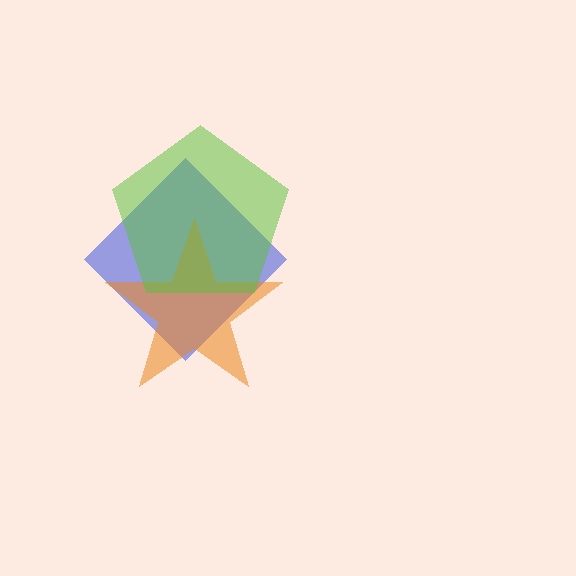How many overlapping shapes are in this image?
There are 3 overlapping shapes in the image.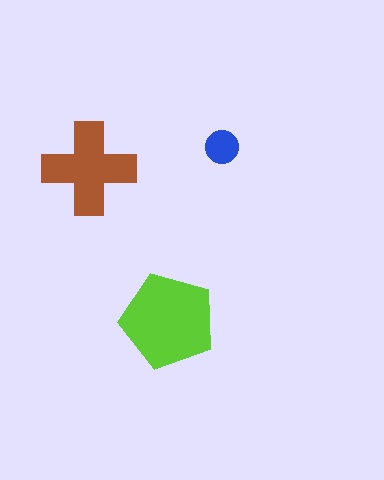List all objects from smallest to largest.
The blue circle, the brown cross, the lime pentagon.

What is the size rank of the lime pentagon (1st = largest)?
1st.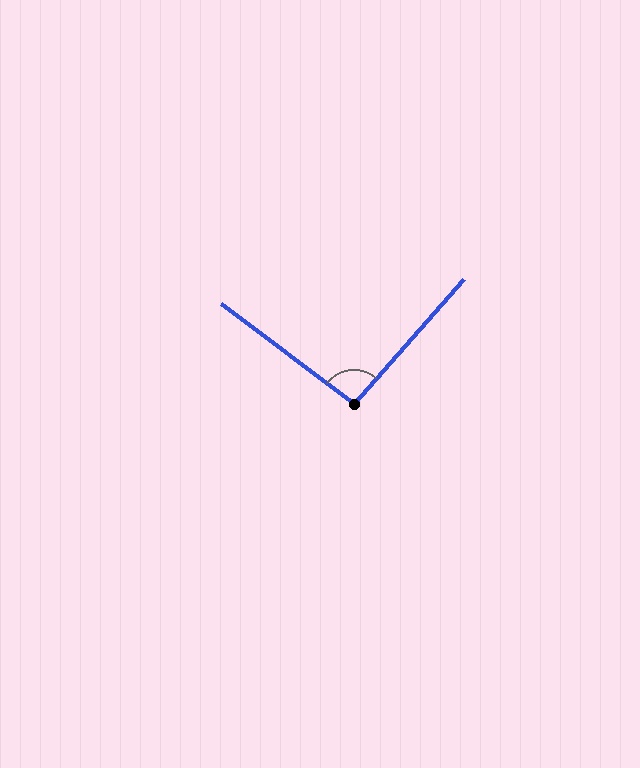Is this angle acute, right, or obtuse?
It is approximately a right angle.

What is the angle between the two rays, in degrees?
Approximately 94 degrees.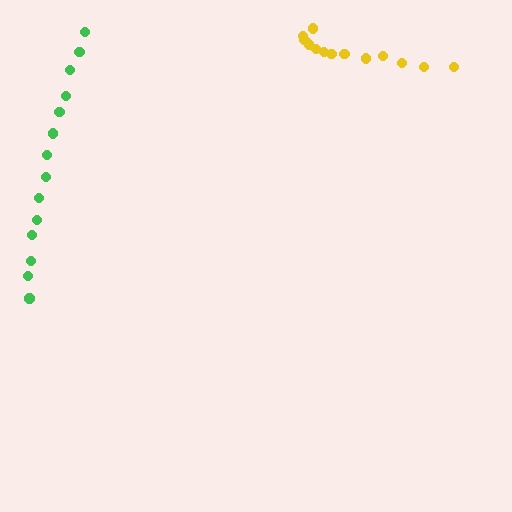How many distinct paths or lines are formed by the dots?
There are 2 distinct paths.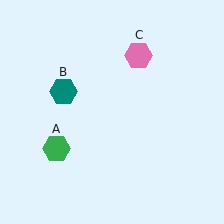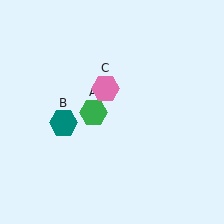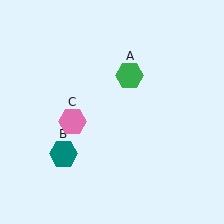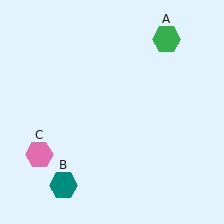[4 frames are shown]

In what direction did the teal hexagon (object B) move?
The teal hexagon (object B) moved down.